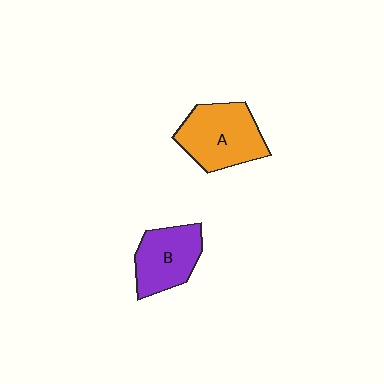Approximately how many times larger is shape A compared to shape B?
Approximately 1.2 times.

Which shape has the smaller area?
Shape B (purple).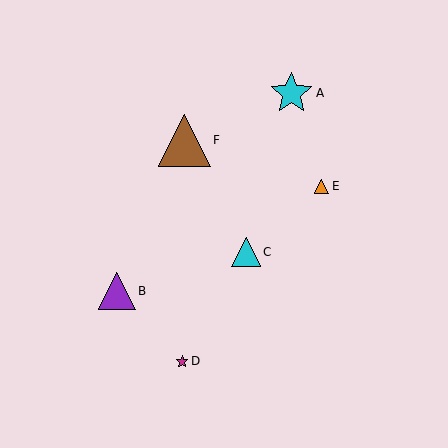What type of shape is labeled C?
Shape C is a cyan triangle.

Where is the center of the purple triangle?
The center of the purple triangle is at (117, 291).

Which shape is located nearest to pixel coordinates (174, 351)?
The magenta star (labeled D) at (182, 362) is nearest to that location.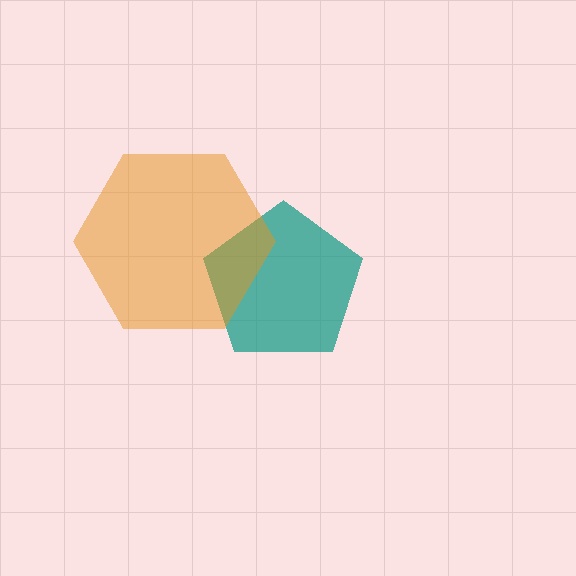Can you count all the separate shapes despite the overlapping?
Yes, there are 2 separate shapes.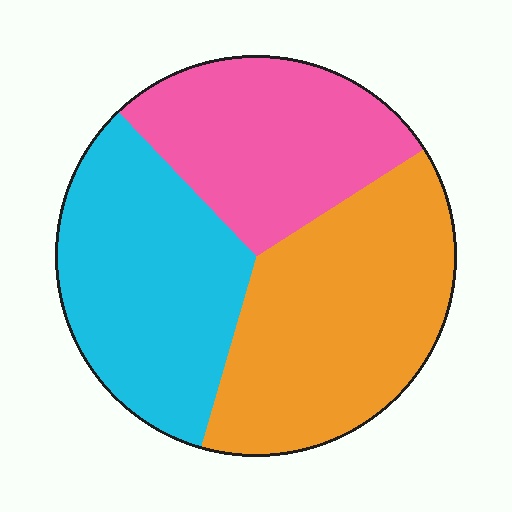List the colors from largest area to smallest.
From largest to smallest: orange, cyan, pink.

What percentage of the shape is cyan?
Cyan covers roughly 35% of the shape.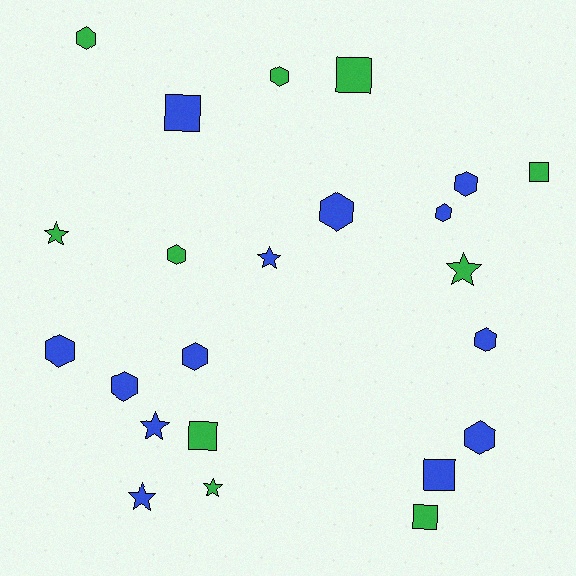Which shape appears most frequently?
Hexagon, with 11 objects.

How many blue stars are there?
There are 3 blue stars.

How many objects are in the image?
There are 23 objects.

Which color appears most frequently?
Blue, with 13 objects.